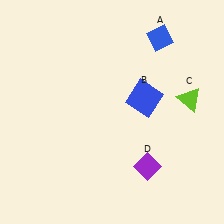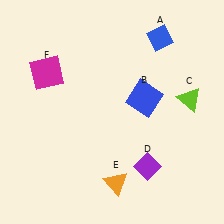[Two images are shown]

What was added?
An orange triangle (E), a magenta square (F) were added in Image 2.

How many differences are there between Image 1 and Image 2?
There are 2 differences between the two images.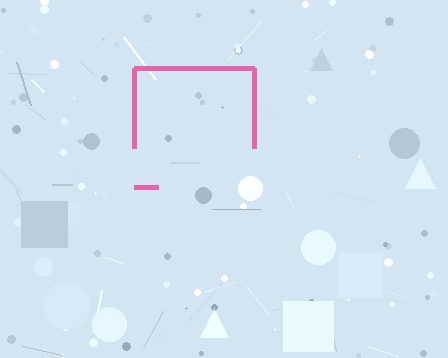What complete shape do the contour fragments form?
The contour fragments form a square.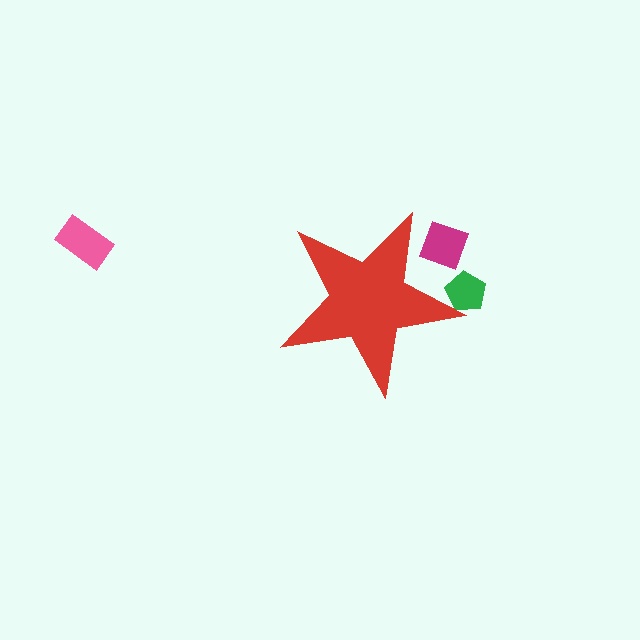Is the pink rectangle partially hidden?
No, the pink rectangle is fully visible.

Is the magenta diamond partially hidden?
Yes, the magenta diamond is partially hidden behind the red star.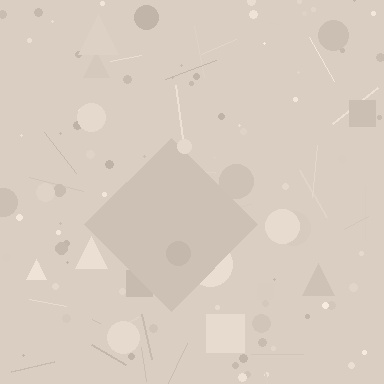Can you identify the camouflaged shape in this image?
The camouflaged shape is a diamond.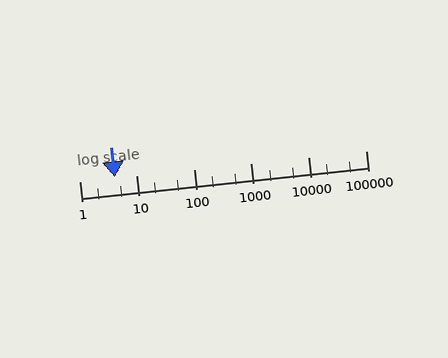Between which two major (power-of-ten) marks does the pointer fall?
The pointer is between 1 and 10.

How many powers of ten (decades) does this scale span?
The scale spans 5 decades, from 1 to 100000.